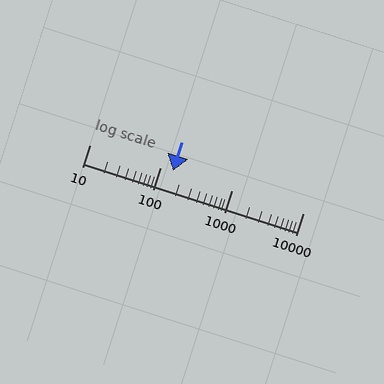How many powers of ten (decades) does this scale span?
The scale spans 3 decades, from 10 to 10000.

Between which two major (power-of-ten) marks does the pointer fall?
The pointer is between 100 and 1000.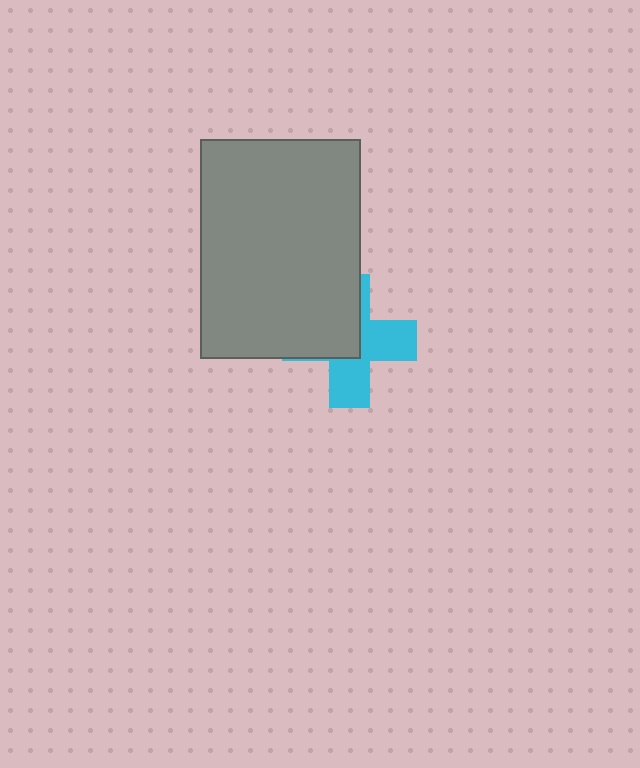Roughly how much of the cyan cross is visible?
About half of it is visible (roughly 50%).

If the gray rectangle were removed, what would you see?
You would see the complete cyan cross.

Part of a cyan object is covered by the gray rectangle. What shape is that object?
It is a cross.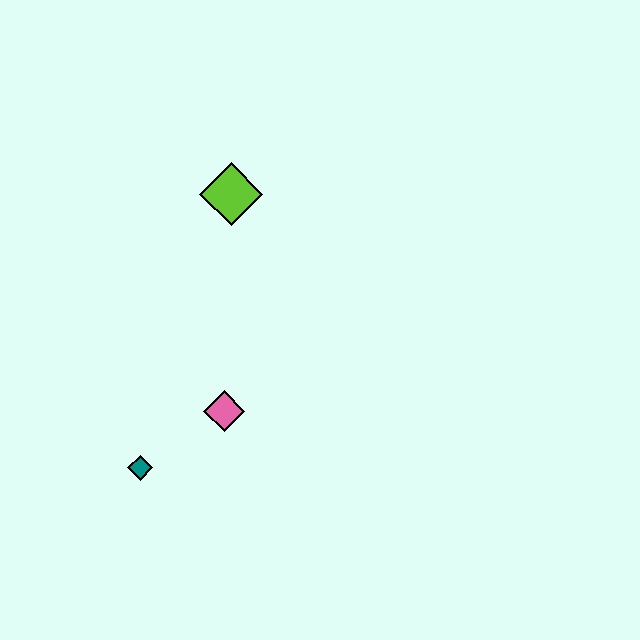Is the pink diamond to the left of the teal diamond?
No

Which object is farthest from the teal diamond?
The lime diamond is farthest from the teal diamond.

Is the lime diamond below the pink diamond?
No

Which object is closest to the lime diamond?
The pink diamond is closest to the lime diamond.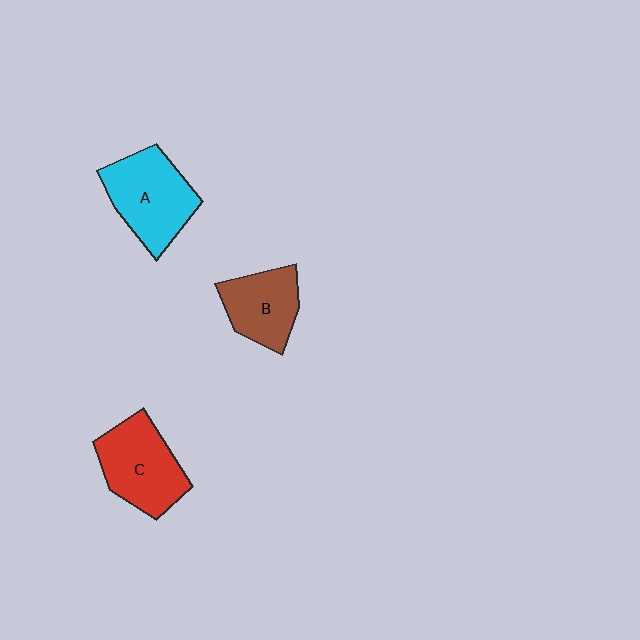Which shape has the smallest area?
Shape B (brown).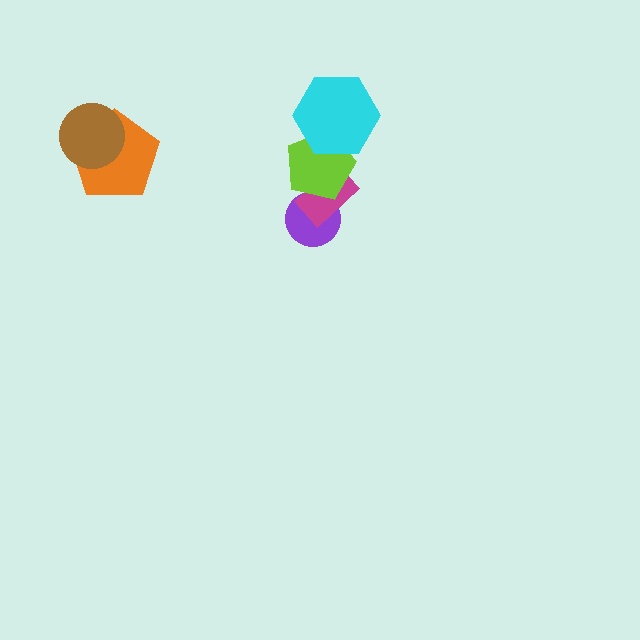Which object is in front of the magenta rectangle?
The lime pentagon is in front of the magenta rectangle.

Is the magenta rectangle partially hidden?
Yes, it is partially covered by another shape.